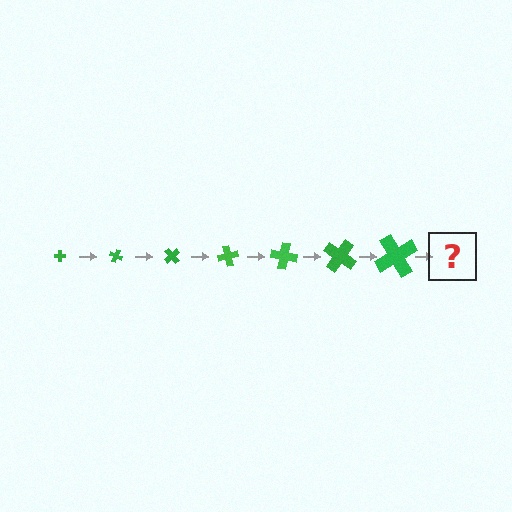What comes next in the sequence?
The next element should be a cross, larger than the previous one and rotated 175 degrees from the start.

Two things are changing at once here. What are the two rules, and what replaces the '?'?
The two rules are that the cross grows larger each step and it rotates 25 degrees each step. The '?' should be a cross, larger than the previous one and rotated 175 degrees from the start.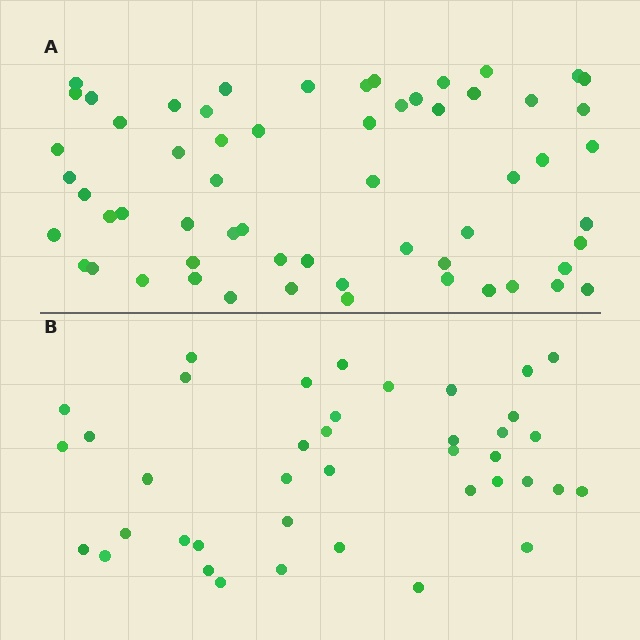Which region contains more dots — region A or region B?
Region A (the top region) has more dots.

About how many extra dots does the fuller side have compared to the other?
Region A has approximately 20 more dots than region B.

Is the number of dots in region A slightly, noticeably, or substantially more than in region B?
Region A has substantially more. The ratio is roughly 1.5 to 1.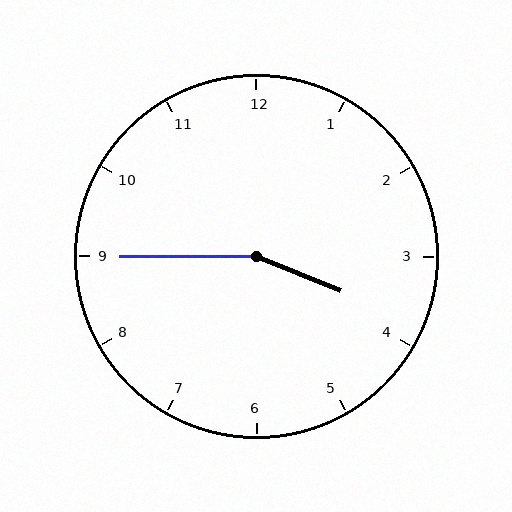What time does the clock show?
3:45.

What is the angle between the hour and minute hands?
Approximately 158 degrees.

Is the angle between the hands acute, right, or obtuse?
It is obtuse.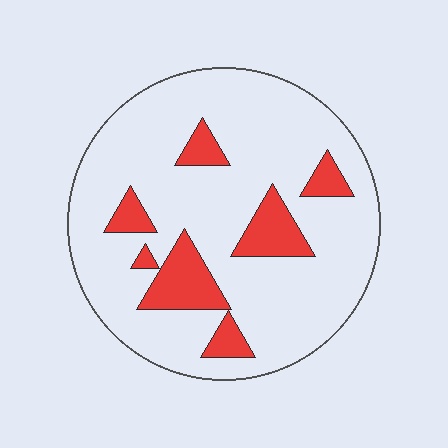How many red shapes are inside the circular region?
7.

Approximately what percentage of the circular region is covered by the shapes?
Approximately 15%.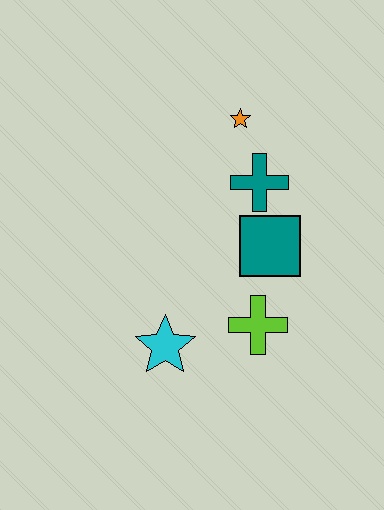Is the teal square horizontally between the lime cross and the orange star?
No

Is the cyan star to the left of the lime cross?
Yes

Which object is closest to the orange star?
The teal cross is closest to the orange star.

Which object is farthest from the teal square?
The cyan star is farthest from the teal square.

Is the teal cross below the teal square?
No